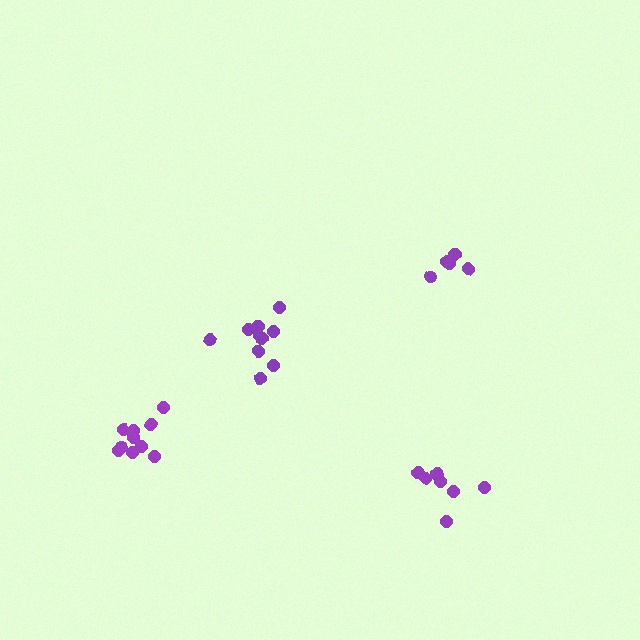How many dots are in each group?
Group 1: 10 dots, Group 2: 8 dots, Group 3: 10 dots, Group 4: 6 dots (34 total).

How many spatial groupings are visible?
There are 4 spatial groupings.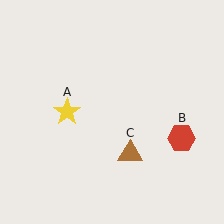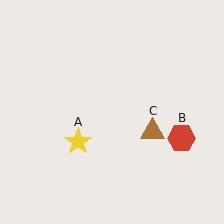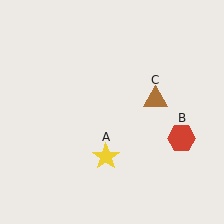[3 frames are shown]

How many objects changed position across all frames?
2 objects changed position: yellow star (object A), brown triangle (object C).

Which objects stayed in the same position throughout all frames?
Red hexagon (object B) remained stationary.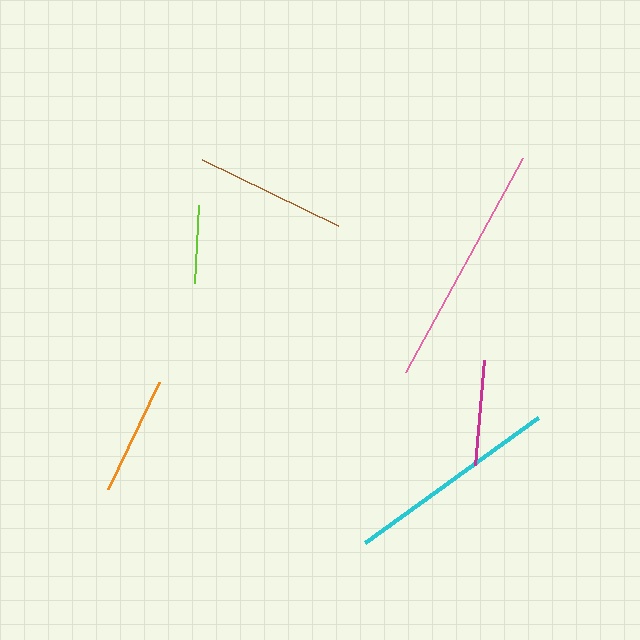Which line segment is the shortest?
The lime line is the shortest at approximately 78 pixels.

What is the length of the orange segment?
The orange segment is approximately 120 pixels long.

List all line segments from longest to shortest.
From longest to shortest: pink, cyan, brown, orange, magenta, lime.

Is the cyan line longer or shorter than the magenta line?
The cyan line is longer than the magenta line.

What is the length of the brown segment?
The brown segment is approximately 151 pixels long.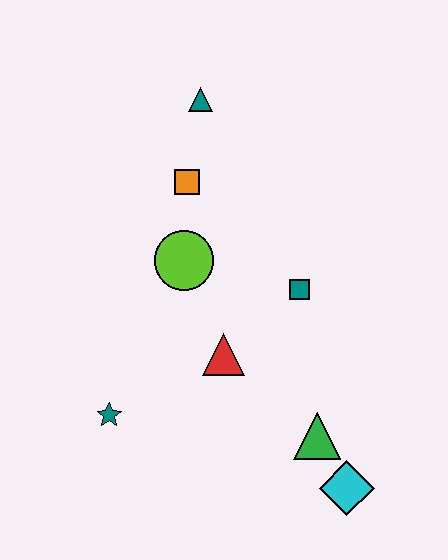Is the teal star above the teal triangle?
No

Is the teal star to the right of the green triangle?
No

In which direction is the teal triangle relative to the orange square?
The teal triangle is above the orange square.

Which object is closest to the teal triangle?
The orange square is closest to the teal triangle.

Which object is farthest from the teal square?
The teal star is farthest from the teal square.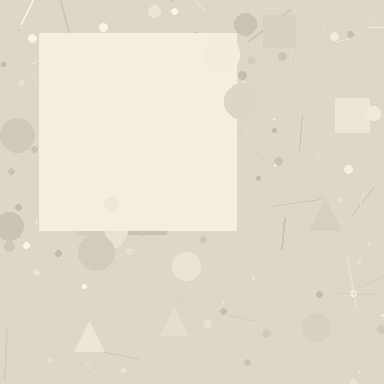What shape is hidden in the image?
A square is hidden in the image.